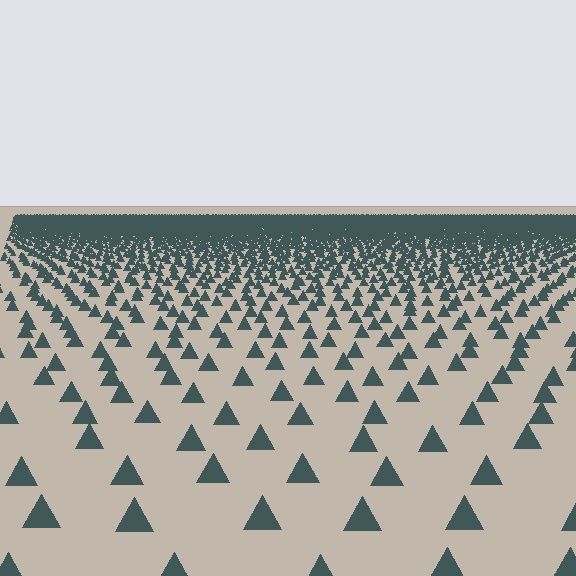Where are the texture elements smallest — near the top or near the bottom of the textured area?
Near the top.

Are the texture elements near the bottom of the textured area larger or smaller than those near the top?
Larger. Near the bottom, elements are closer to the viewer and appear at a bigger on-screen size.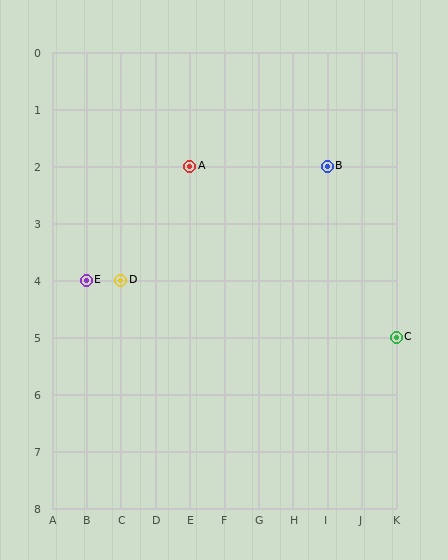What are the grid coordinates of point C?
Point C is at grid coordinates (K, 5).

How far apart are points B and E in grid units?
Points B and E are 7 columns and 2 rows apart (about 7.3 grid units diagonally).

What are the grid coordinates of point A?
Point A is at grid coordinates (E, 2).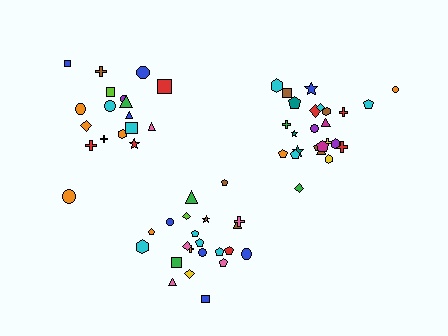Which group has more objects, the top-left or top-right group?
The top-right group.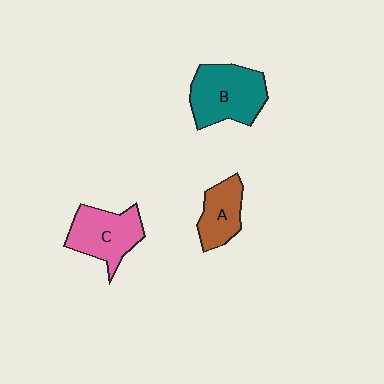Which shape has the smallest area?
Shape A (brown).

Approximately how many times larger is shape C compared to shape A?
Approximately 1.4 times.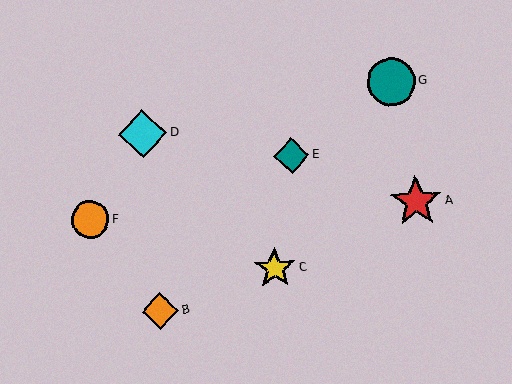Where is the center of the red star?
The center of the red star is at (416, 201).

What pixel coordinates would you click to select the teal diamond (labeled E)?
Click at (292, 156) to select the teal diamond E.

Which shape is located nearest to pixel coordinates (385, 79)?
The teal circle (labeled G) at (391, 82) is nearest to that location.